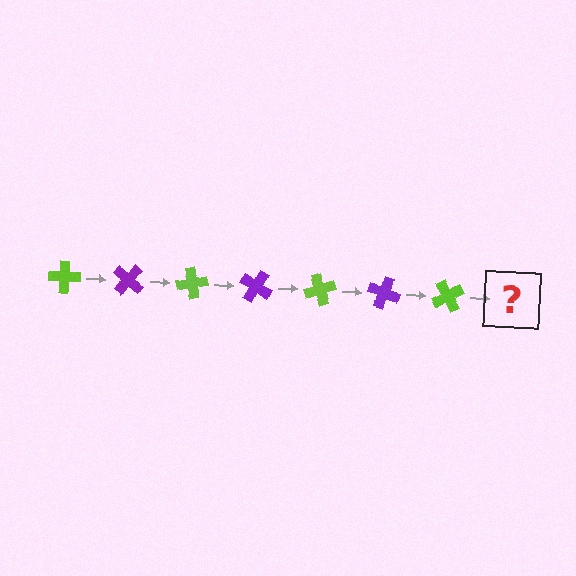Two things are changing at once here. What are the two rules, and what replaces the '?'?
The two rules are that it rotates 40 degrees each step and the color cycles through lime and purple. The '?' should be a purple cross, rotated 280 degrees from the start.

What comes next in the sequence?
The next element should be a purple cross, rotated 280 degrees from the start.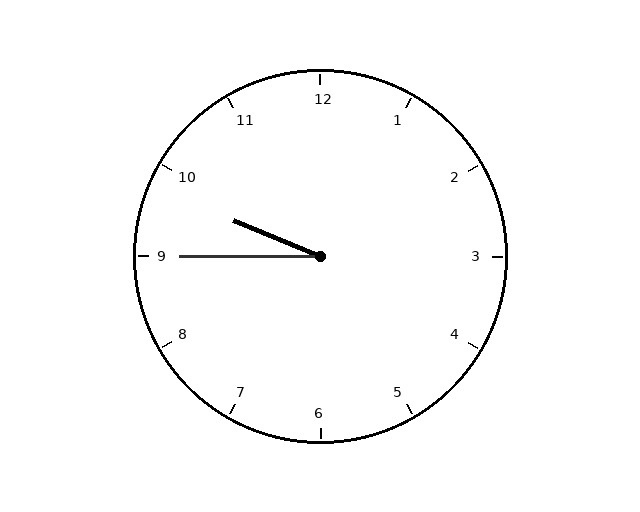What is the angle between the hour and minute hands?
Approximately 22 degrees.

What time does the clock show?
9:45.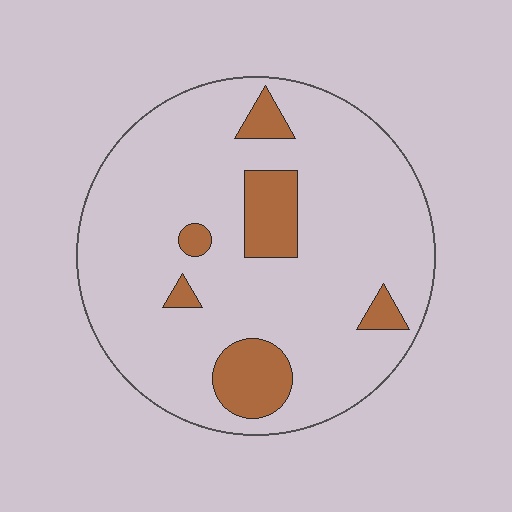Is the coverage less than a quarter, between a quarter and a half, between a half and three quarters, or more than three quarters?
Less than a quarter.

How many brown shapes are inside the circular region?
6.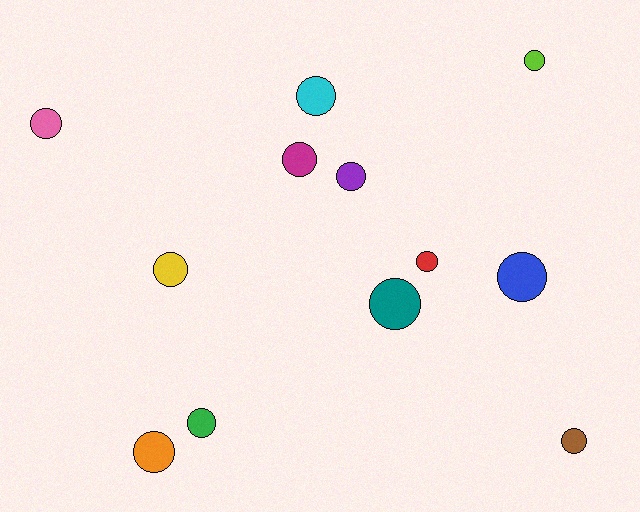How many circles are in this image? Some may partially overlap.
There are 12 circles.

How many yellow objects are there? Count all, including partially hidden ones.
There is 1 yellow object.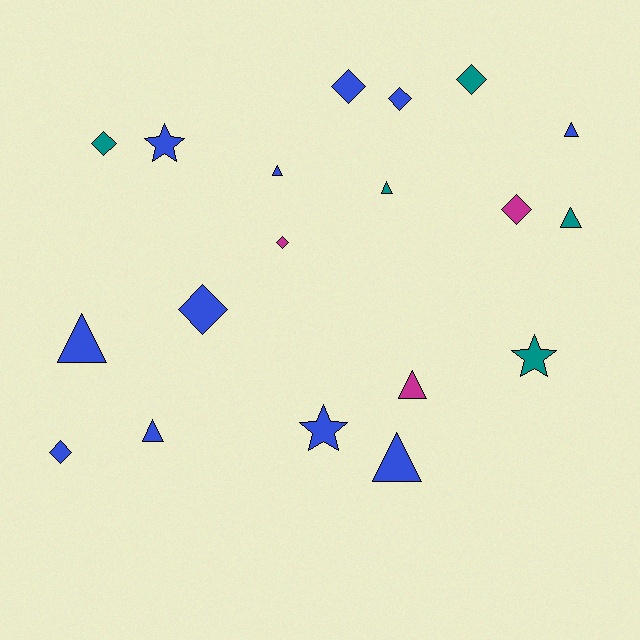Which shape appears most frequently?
Diamond, with 8 objects.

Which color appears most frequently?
Blue, with 11 objects.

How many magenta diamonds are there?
There are 2 magenta diamonds.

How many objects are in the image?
There are 19 objects.